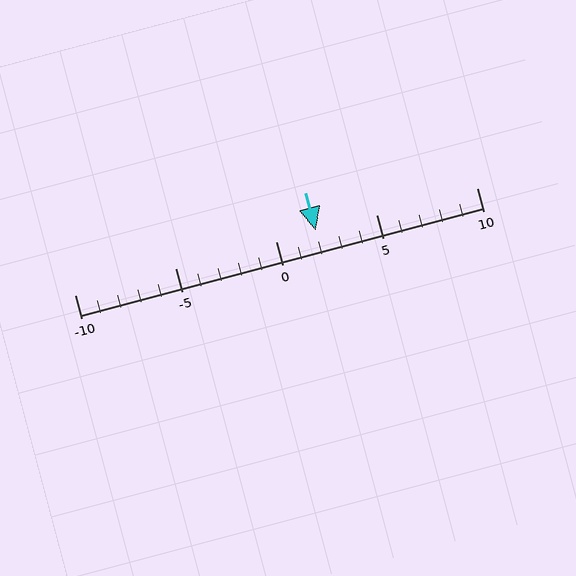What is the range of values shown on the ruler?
The ruler shows values from -10 to 10.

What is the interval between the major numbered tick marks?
The major tick marks are spaced 5 units apart.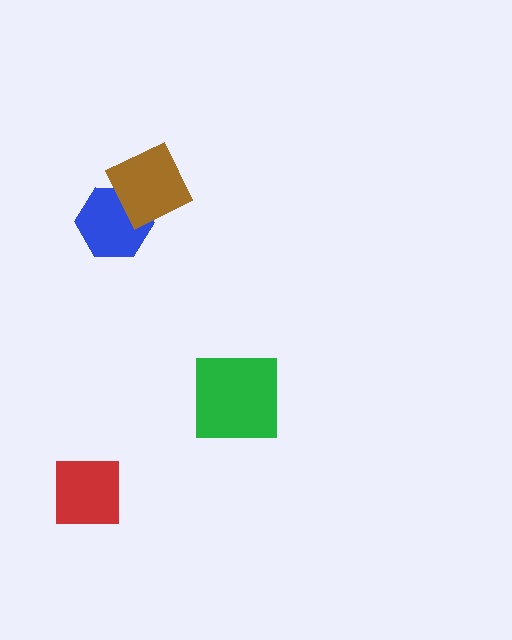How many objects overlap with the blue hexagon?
1 object overlaps with the blue hexagon.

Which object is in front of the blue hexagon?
The brown diamond is in front of the blue hexagon.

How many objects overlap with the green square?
0 objects overlap with the green square.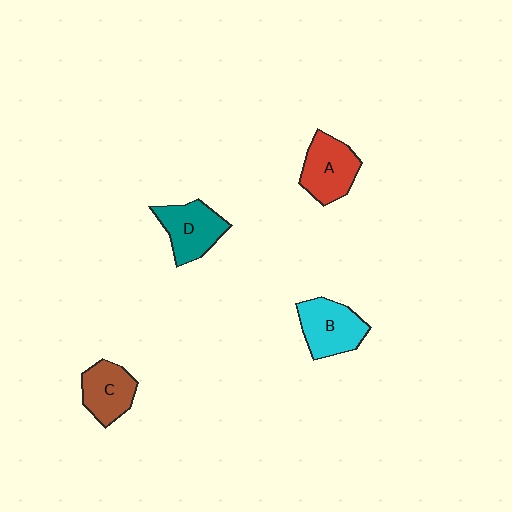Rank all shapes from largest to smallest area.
From largest to smallest: B (cyan), A (red), D (teal), C (brown).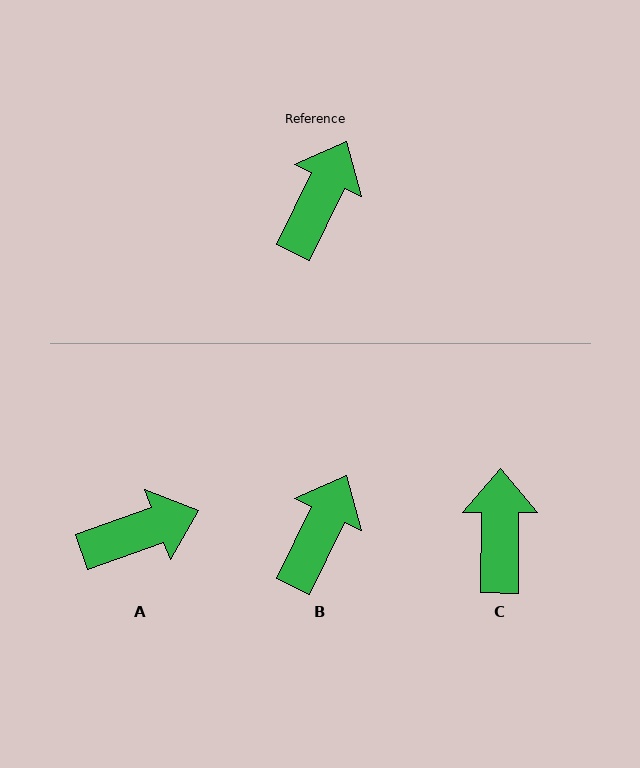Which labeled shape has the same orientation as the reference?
B.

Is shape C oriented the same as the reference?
No, it is off by about 25 degrees.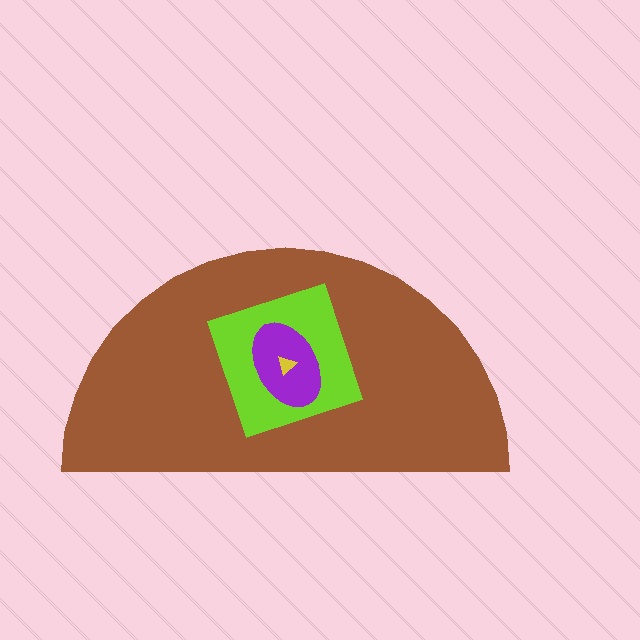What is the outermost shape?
The brown semicircle.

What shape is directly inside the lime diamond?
The purple ellipse.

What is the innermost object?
The yellow triangle.